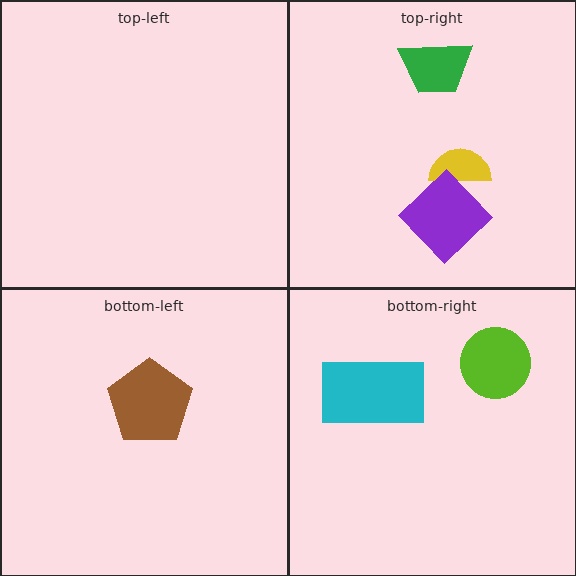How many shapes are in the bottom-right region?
2.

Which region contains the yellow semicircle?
The top-right region.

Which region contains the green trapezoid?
The top-right region.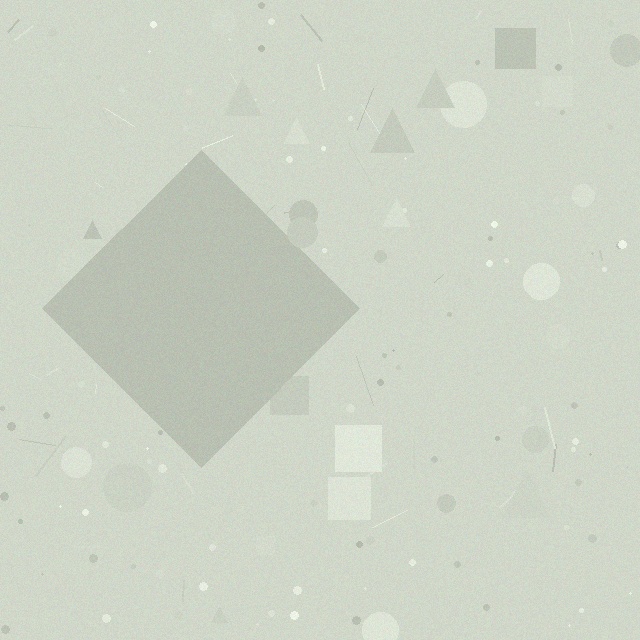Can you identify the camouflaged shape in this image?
The camouflaged shape is a diamond.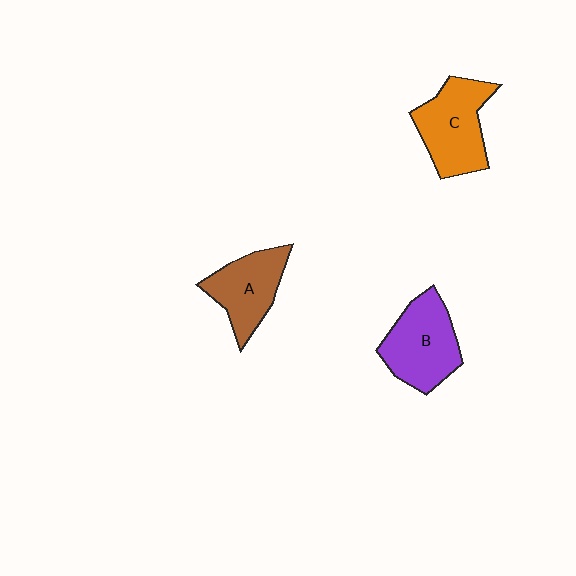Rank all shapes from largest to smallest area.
From largest to smallest: C (orange), B (purple), A (brown).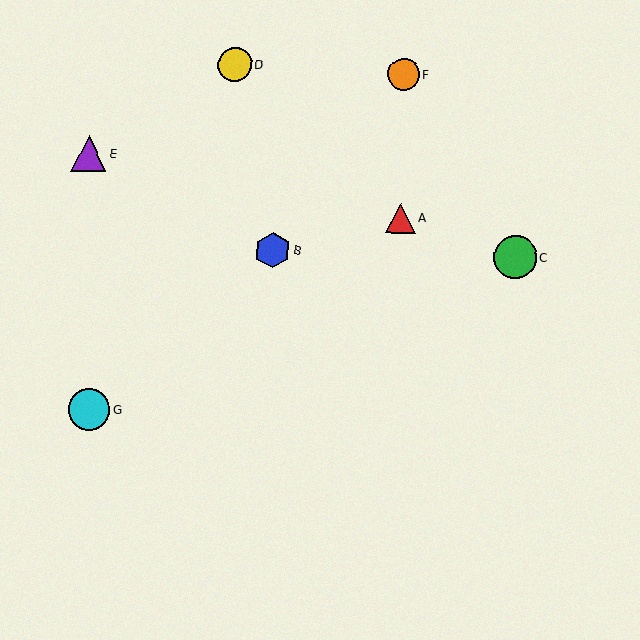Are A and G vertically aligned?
No, A is at x≈401 and G is at x≈89.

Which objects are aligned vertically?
Objects A, F are aligned vertically.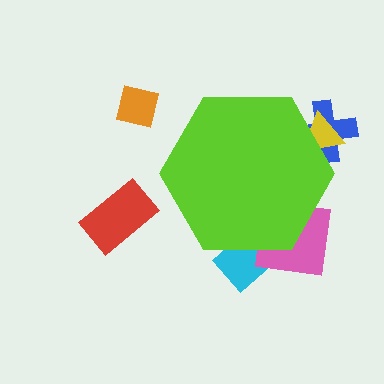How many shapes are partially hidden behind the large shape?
4 shapes are partially hidden.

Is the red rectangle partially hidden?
No, the red rectangle is fully visible.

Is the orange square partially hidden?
No, the orange square is fully visible.